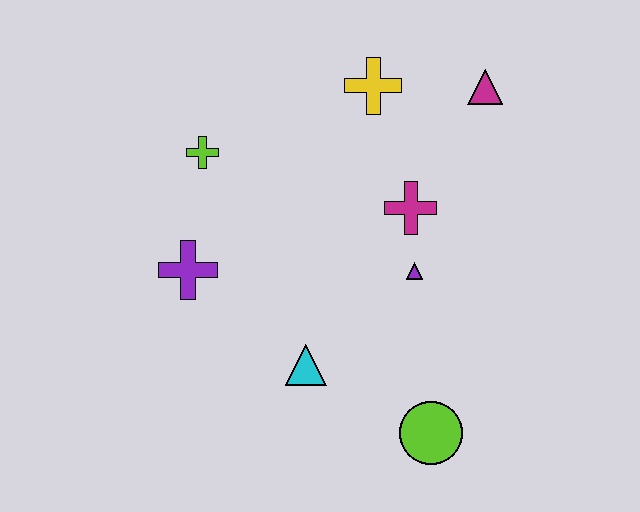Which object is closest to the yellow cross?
The magenta triangle is closest to the yellow cross.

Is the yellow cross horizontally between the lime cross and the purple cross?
No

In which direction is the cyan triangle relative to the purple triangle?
The cyan triangle is to the left of the purple triangle.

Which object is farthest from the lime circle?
The lime cross is farthest from the lime circle.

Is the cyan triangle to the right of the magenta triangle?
No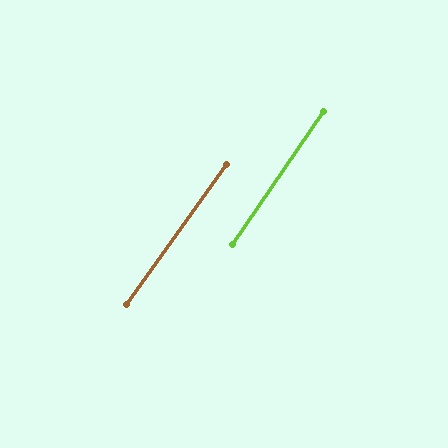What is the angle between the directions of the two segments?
Approximately 1 degree.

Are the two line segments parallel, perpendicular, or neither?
Parallel — their directions differ by only 1.0°.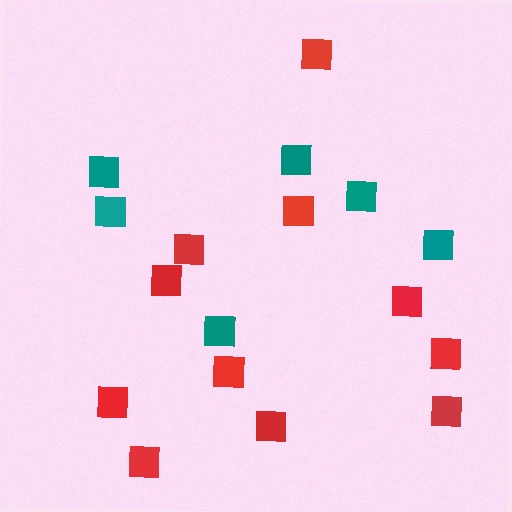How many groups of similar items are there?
There are 2 groups: one group of teal squares (6) and one group of red squares (11).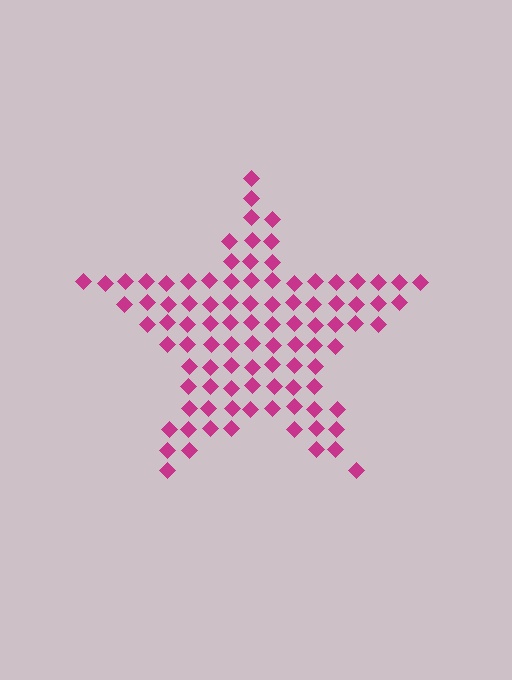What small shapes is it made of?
It is made of small diamonds.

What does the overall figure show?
The overall figure shows a star.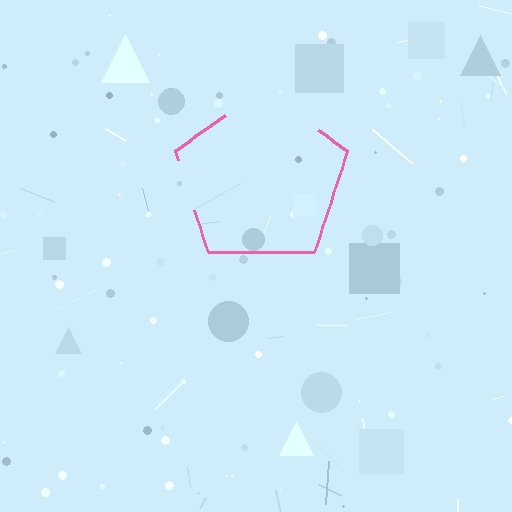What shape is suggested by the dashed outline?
The dashed outline suggests a pentagon.